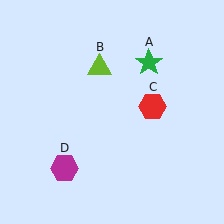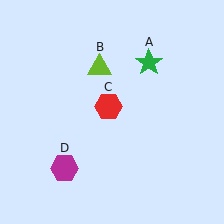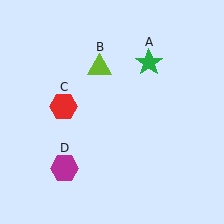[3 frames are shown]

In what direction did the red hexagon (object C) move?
The red hexagon (object C) moved left.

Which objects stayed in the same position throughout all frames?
Green star (object A) and lime triangle (object B) and magenta hexagon (object D) remained stationary.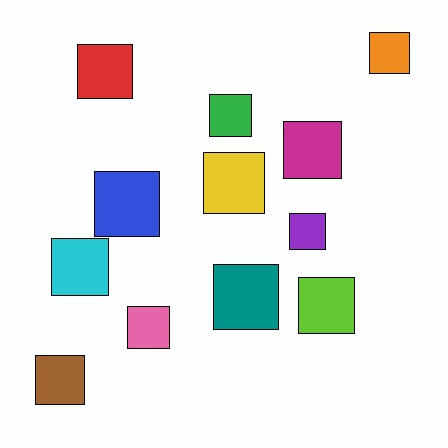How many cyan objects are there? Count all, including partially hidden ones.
There is 1 cyan object.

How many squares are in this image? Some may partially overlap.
There are 12 squares.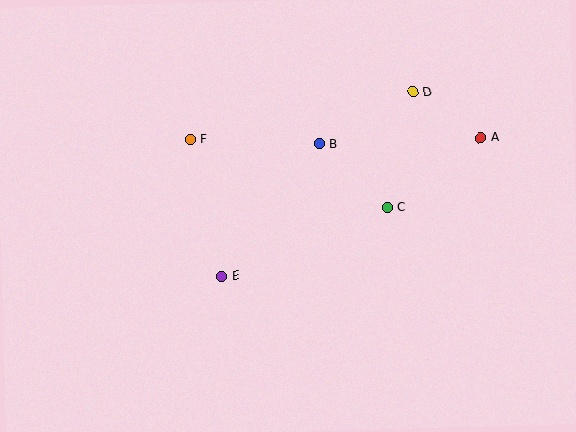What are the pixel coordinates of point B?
Point B is at (319, 144).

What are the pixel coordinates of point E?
Point E is at (222, 276).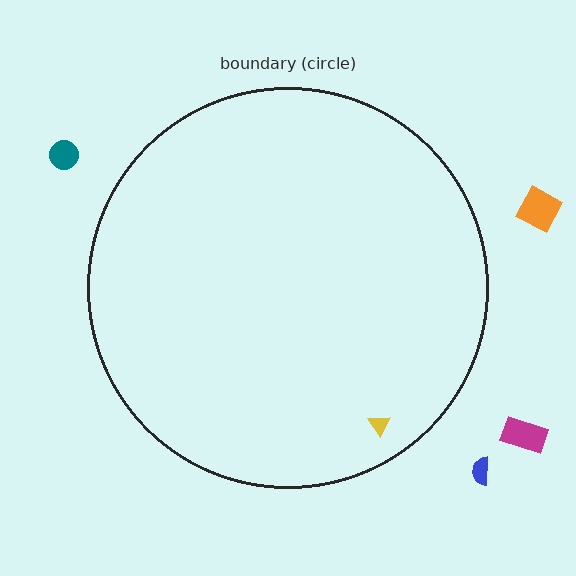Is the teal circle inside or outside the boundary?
Outside.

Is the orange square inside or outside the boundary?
Outside.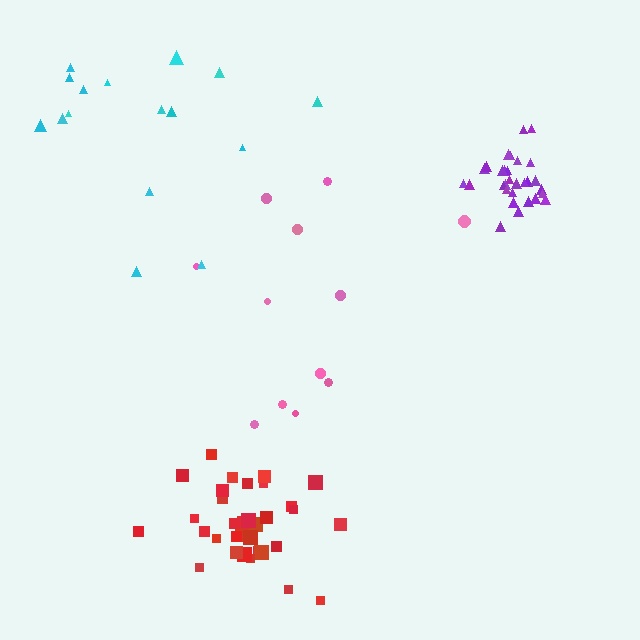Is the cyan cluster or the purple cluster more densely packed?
Purple.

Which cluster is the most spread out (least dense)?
Pink.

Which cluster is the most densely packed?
Purple.